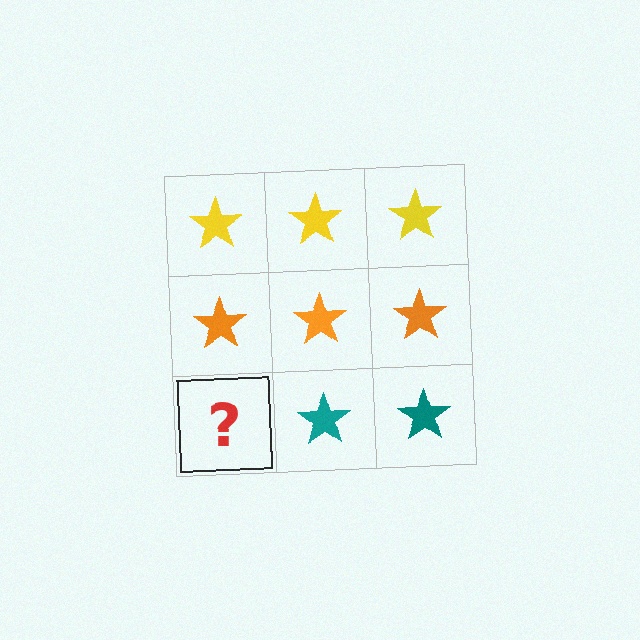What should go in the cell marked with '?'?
The missing cell should contain a teal star.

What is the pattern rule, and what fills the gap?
The rule is that each row has a consistent color. The gap should be filled with a teal star.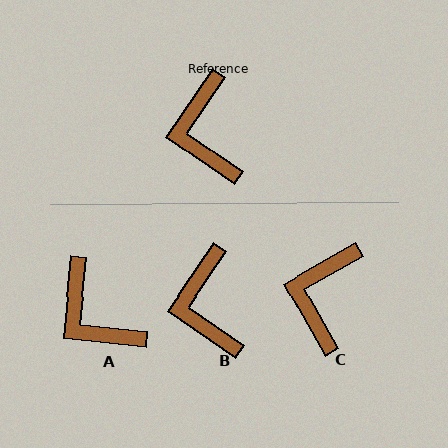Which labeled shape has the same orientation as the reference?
B.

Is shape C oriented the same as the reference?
No, it is off by about 26 degrees.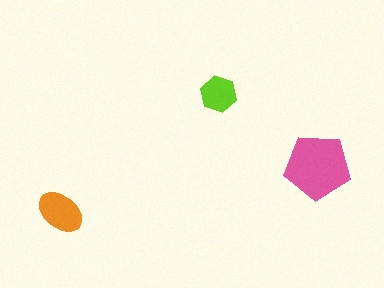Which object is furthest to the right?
The pink pentagon is rightmost.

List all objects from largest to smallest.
The pink pentagon, the orange ellipse, the lime hexagon.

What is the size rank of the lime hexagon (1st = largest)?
3rd.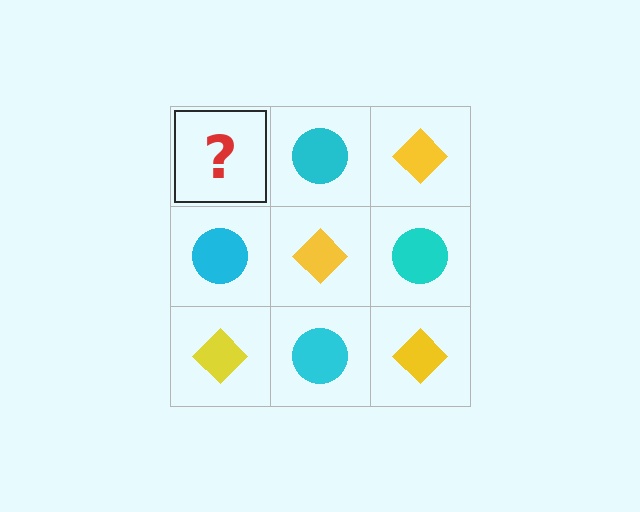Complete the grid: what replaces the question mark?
The question mark should be replaced with a yellow diamond.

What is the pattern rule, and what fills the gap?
The rule is that it alternates yellow diamond and cyan circle in a checkerboard pattern. The gap should be filled with a yellow diamond.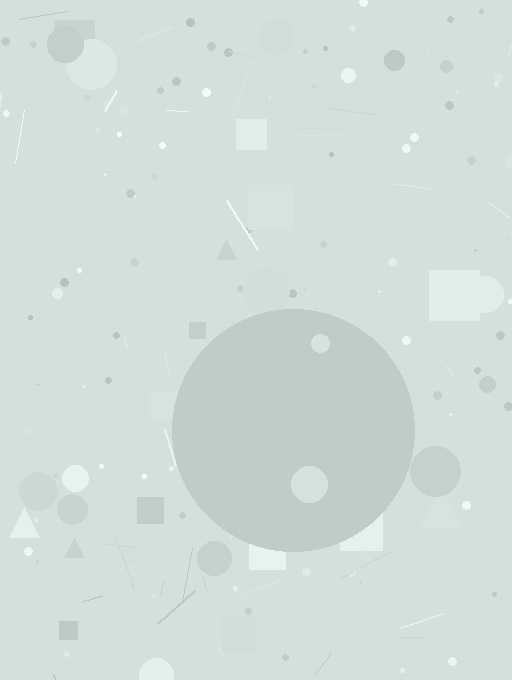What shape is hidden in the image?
A circle is hidden in the image.